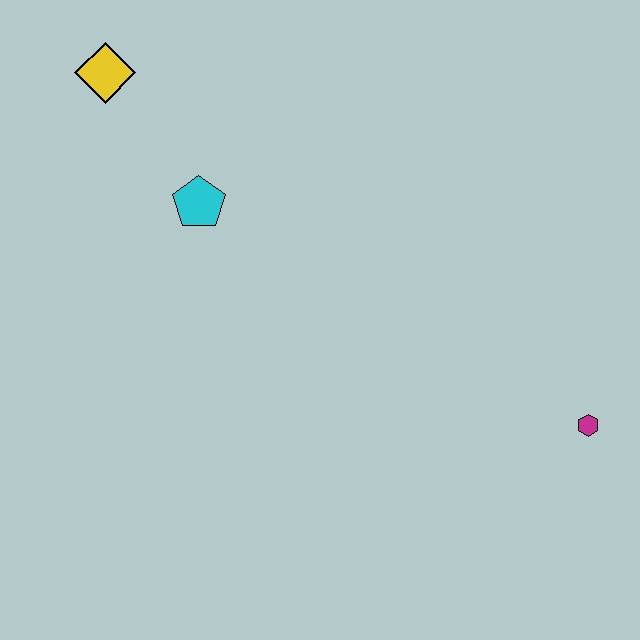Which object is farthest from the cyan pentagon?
The magenta hexagon is farthest from the cyan pentagon.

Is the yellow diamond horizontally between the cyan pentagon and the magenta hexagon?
No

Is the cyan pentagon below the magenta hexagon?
No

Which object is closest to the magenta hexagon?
The cyan pentagon is closest to the magenta hexagon.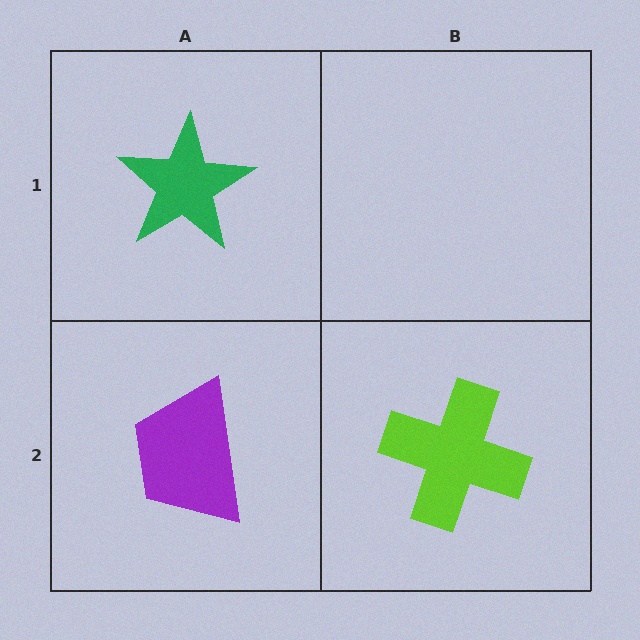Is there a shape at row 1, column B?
No, that cell is empty.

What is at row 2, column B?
A lime cross.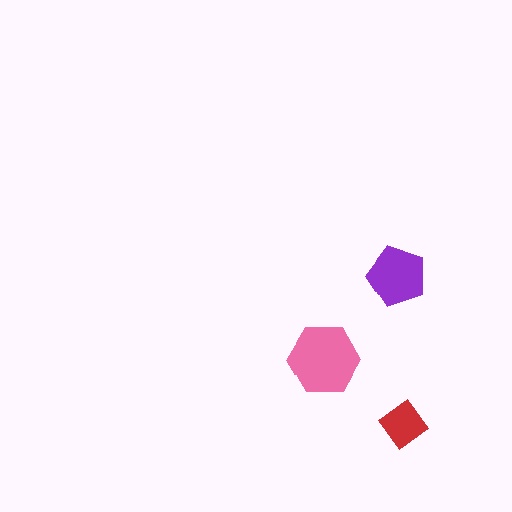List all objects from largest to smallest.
The pink hexagon, the purple pentagon, the red diamond.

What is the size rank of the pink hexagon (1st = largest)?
1st.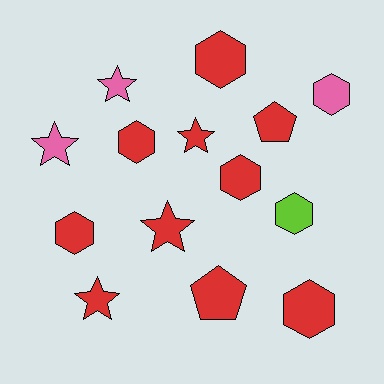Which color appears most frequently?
Red, with 10 objects.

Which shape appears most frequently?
Hexagon, with 7 objects.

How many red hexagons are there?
There are 5 red hexagons.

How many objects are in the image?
There are 14 objects.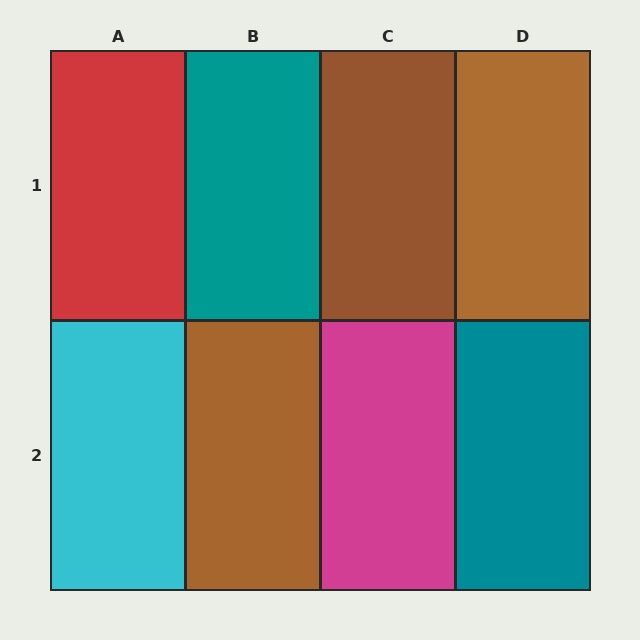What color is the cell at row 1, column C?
Brown.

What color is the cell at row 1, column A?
Red.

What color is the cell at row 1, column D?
Brown.